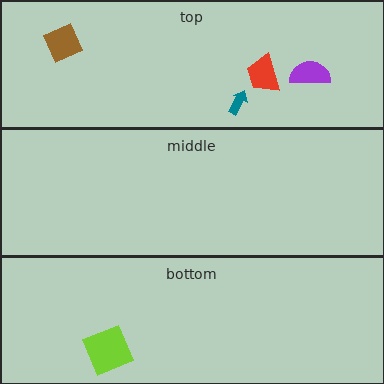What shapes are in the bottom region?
The lime square.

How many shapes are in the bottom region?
1.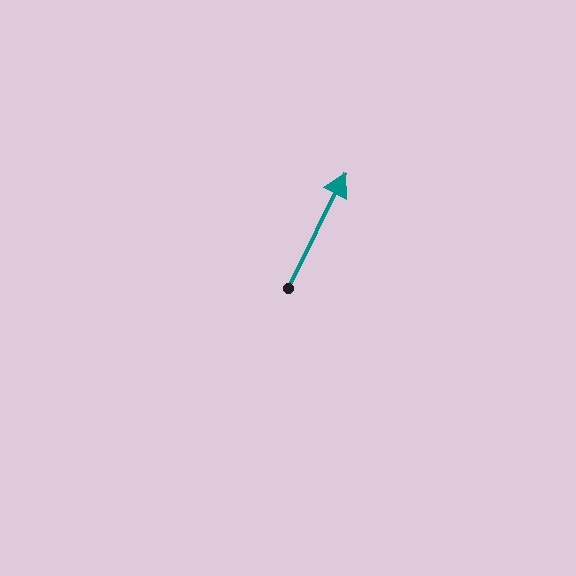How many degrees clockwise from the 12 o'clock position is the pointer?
Approximately 26 degrees.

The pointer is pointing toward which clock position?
Roughly 1 o'clock.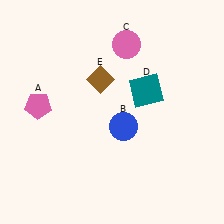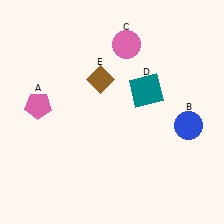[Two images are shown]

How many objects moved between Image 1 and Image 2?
1 object moved between the two images.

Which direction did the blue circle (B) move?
The blue circle (B) moved right.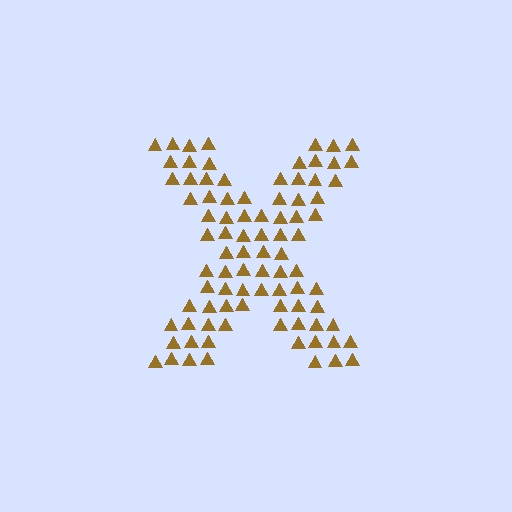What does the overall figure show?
The overall figure shows the letter X.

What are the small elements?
The small elements are triangles.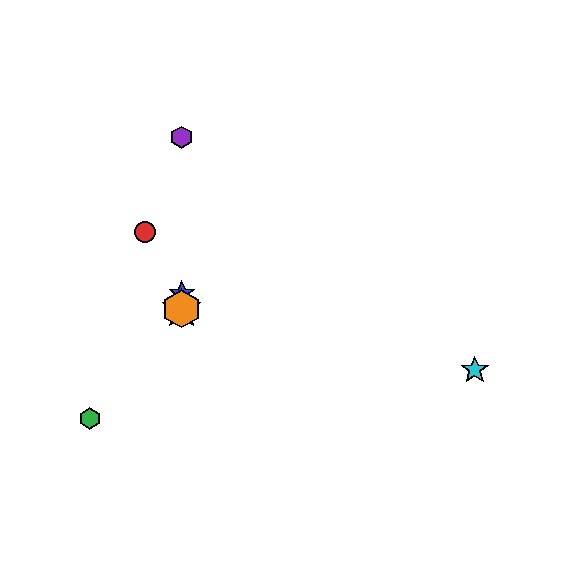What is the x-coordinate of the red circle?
The red circle is at x≈145.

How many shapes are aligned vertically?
4 shapes (the blue star, the yellow star, the purple hexagon, the orange hexagon) are aligned vertically.